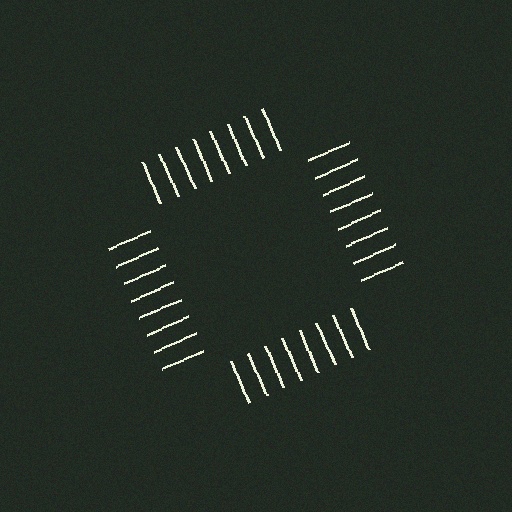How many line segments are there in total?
32 — 8 along each of the 4 edges.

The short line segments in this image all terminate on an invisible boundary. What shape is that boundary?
An illusory square — the line segments terminate on its edges but no continuous stroke is drawn.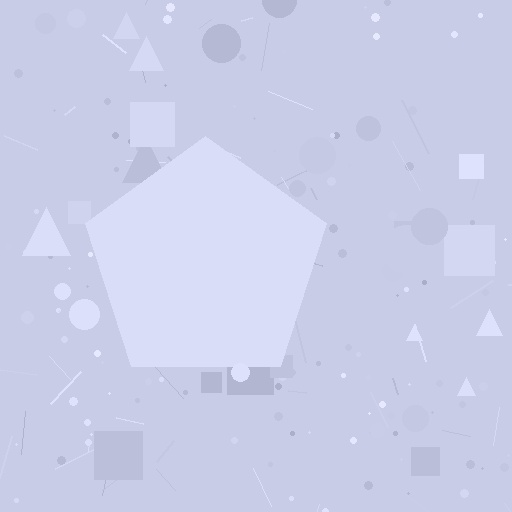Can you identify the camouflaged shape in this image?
The camouflaged shape is a pentagon.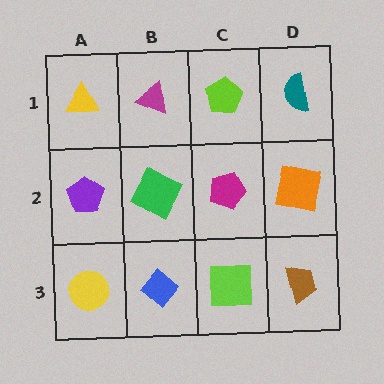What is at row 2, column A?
A purple pentagon.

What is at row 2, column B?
A green square.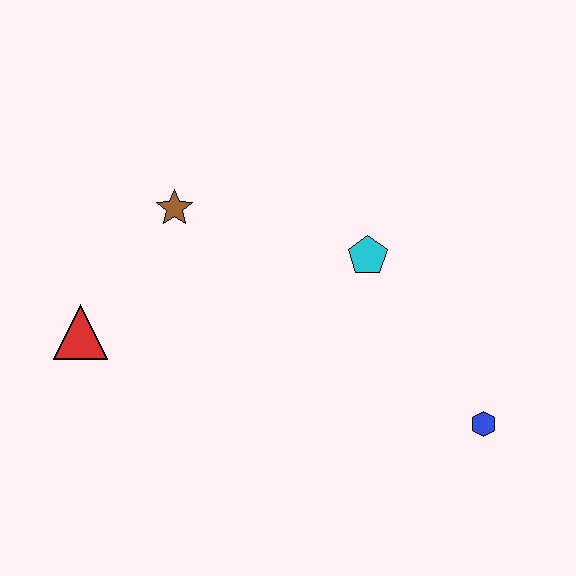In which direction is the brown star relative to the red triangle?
The brown star is above the red triangle.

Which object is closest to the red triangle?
The brown star is closest to the red triangle.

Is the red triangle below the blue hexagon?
No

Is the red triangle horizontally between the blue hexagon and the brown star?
No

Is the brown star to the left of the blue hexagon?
Yes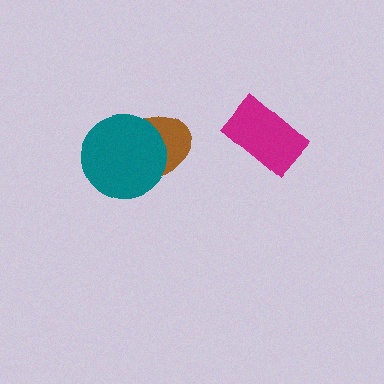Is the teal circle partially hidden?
No, no other shape covers it.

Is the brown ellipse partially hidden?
Yes, it is partially covered by another shape.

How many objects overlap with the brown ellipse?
1 object overlaps with the brown ellipse.